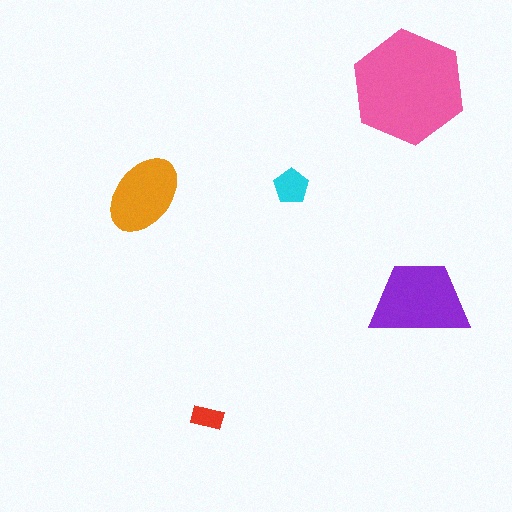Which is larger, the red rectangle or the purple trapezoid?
The purple trapezoid.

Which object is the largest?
The pink hexagon.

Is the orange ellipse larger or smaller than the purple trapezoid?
Smaller.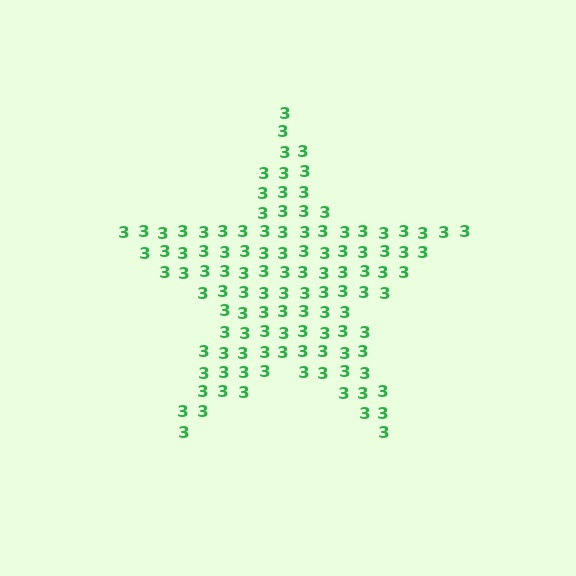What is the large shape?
The large shape is a star.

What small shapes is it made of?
It is made of small digit 3's.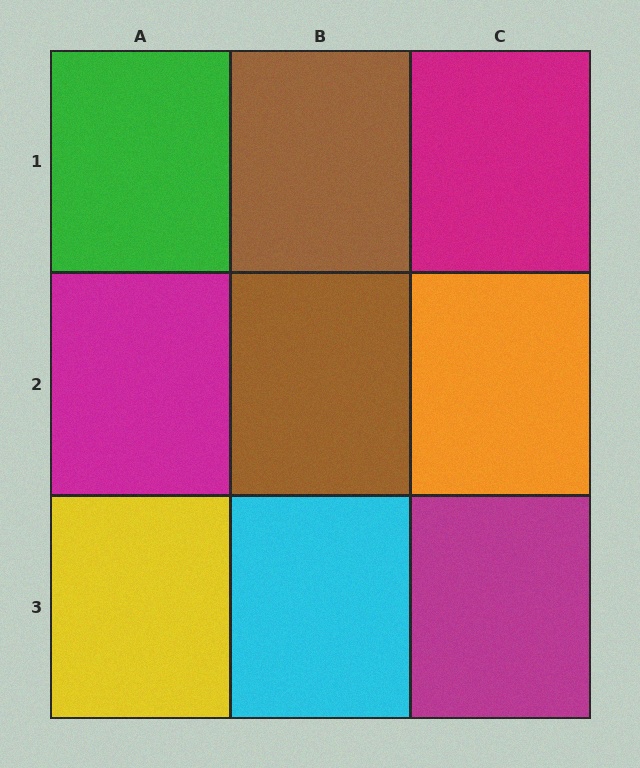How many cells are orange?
1 cell is orange.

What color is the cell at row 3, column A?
Yellow.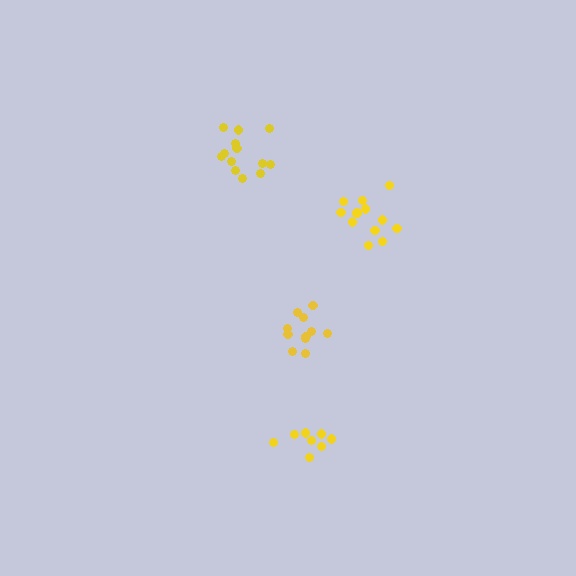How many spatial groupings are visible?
There are 4 spatial groupings.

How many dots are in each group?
Group 1: 8 dots, Group 2: 12 dots, Group 3: 11 dots, Group 4: 13 dots (44 total).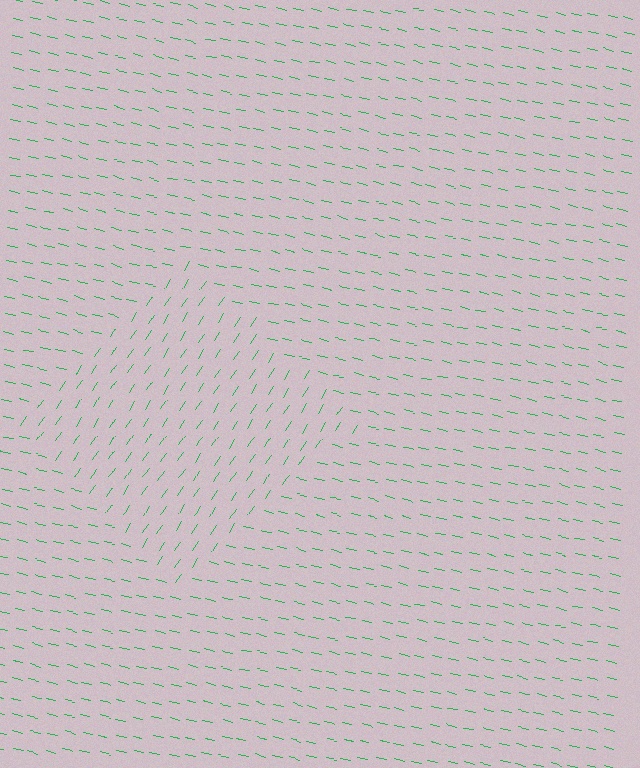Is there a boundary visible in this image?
Yes, there is a texture boundary formed by a change in line orientation.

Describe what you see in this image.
The image is filled with small green line segments. A diamond region in the image has lines oriented differently from the surrounding lines, creating a visible texture boundary.